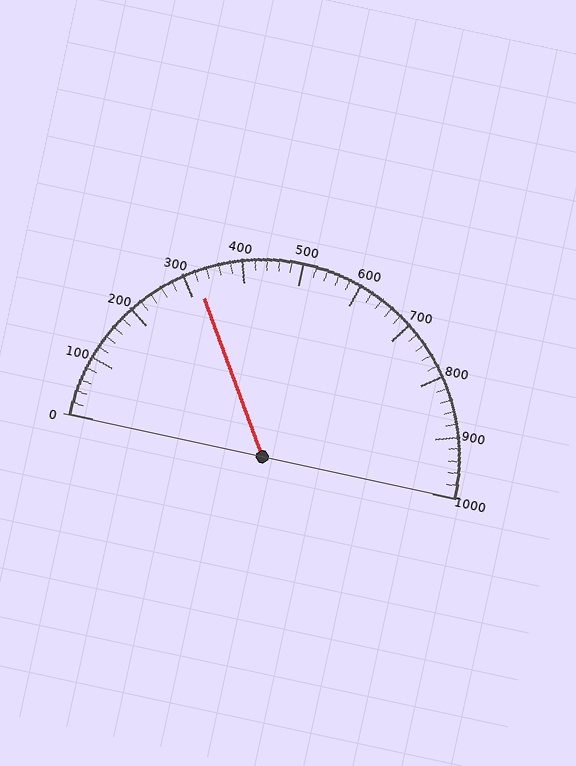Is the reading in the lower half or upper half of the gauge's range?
The reading is in the lower half of the range (0 to 1000).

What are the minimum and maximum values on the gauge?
The gauge ranges from 0 to 1000.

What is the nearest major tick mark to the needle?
The nearest major tick mark is 300.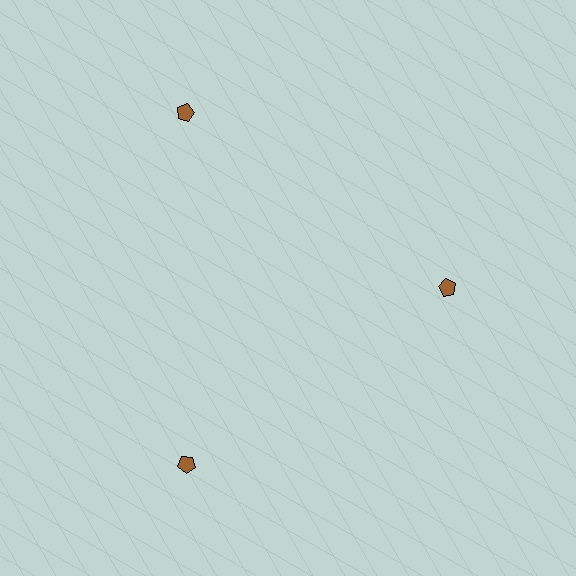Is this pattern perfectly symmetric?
No. The 3 brown pentagons are arranged in a ring, but one element near the 3 o'clock position is pulled inward toward the center, breaking the 3-fold rotational symmetry.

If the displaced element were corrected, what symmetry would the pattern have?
It would have 3-fold rotational symmetry — the pattern would map onto itself every 120 degrees.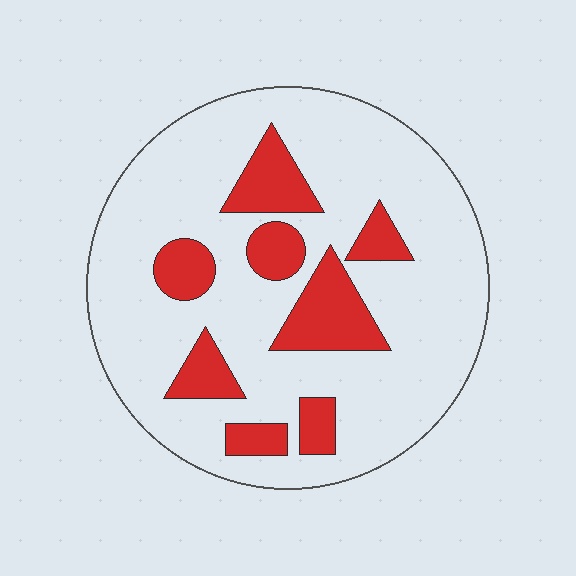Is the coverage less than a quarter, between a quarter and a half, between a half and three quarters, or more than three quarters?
Less than a quarter.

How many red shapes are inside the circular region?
8.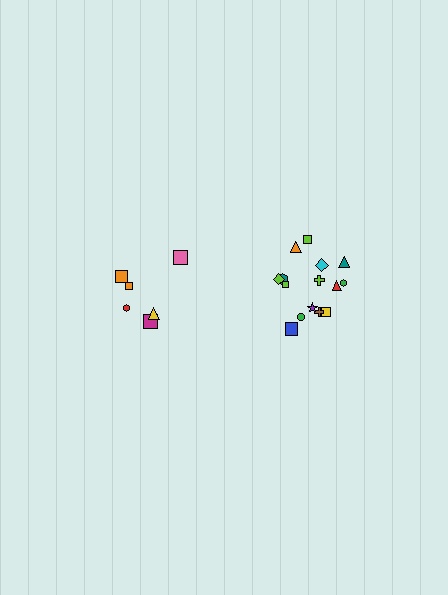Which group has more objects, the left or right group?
The right group.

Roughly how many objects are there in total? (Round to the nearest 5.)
Roughly 20 objects in total.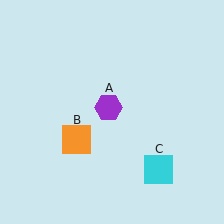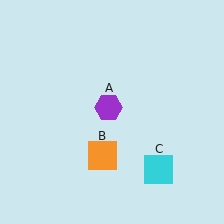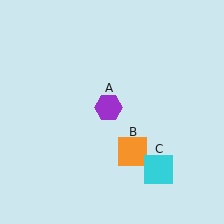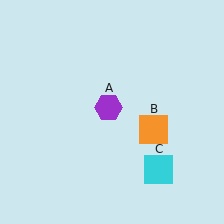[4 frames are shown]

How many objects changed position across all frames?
1 object changed position: orange square (object B).